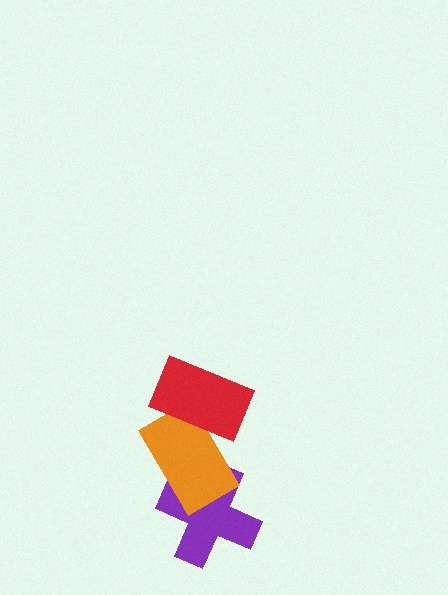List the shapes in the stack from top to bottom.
From top to bottom: the red rectangle, the orange rectangle, the purple cross.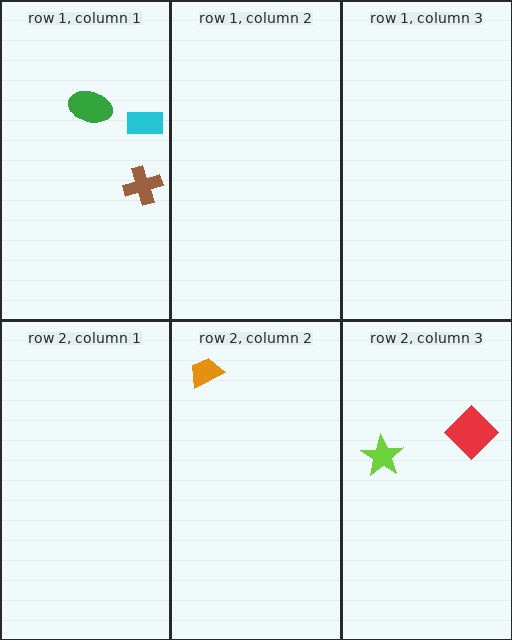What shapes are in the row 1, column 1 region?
The brown cross, the green ellipse, the cyan rectangle.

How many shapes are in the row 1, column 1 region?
3.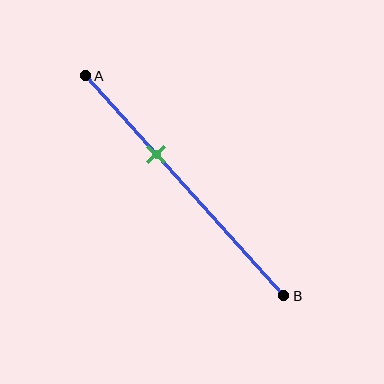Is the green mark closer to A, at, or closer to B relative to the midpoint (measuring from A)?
The green mark is closer to point A than the midpoint of segment AB.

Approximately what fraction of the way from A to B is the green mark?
The green mark is approximately 35% of the way from A to B.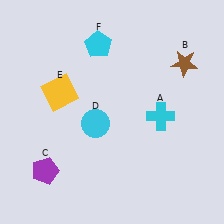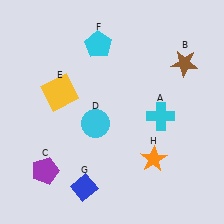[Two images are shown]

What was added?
A blue diamond (G), an orange star (H) were added in Image 2.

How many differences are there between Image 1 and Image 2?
There are 2 differences between the two images.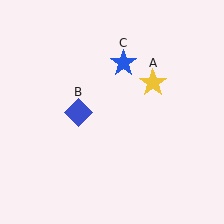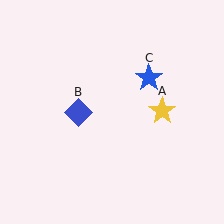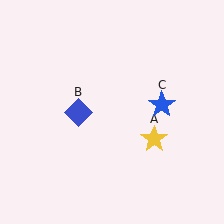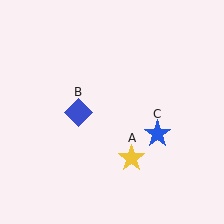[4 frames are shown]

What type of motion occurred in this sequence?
The yellow star (object A), blue star (object C) rotated clockwise around the center of the scene.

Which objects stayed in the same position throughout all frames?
Blue diamond (object B) remained stationary.